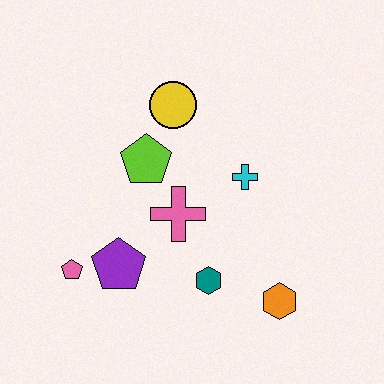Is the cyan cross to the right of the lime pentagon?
Yes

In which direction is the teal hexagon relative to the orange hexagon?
The teal hexagon is to the left of the orange hexagon.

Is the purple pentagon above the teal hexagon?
Yes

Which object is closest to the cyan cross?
The pink cross is closest to the cyan cross.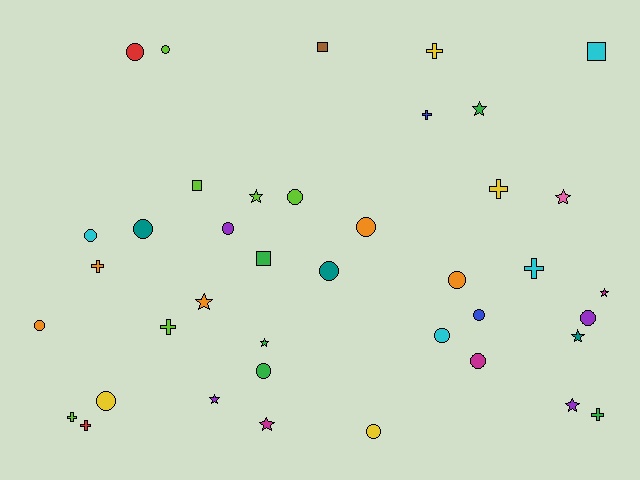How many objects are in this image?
There are 40 objects.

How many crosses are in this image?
There are 9 crosses.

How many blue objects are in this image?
There are 2 blue objects.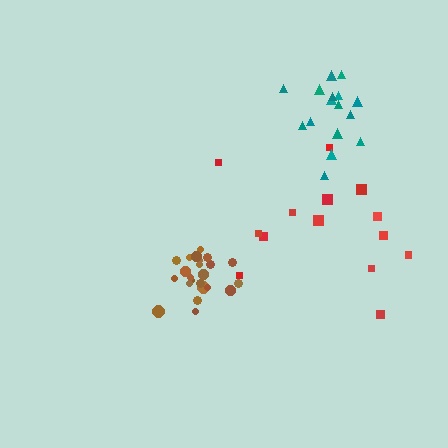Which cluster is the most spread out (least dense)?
Red.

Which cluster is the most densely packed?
Brown.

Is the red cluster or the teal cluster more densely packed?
Teal.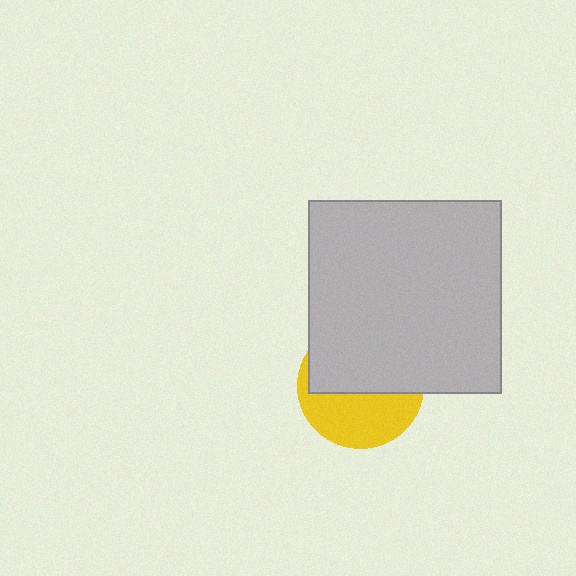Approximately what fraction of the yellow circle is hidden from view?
Roughly 55% of the yellow circle is hidden behind the light gray square.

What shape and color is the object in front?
The object in front is a light gray square.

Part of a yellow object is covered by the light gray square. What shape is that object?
It is a circle.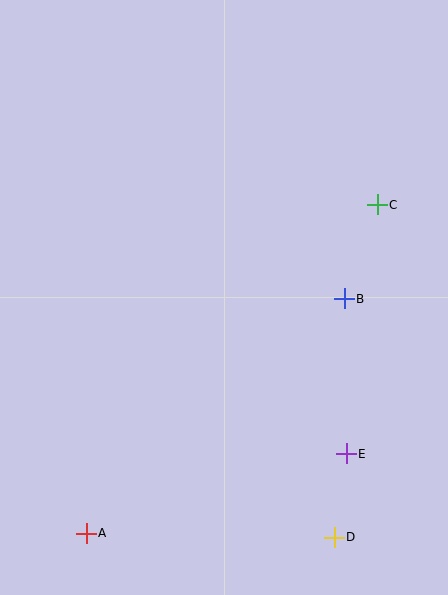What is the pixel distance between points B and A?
The distance between B and A is 348 pixels.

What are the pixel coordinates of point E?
Point E is at (346, 454).